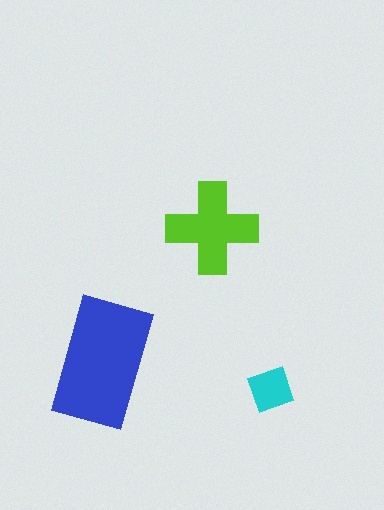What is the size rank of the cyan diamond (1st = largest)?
3rd.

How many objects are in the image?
There are 3 objects in the image.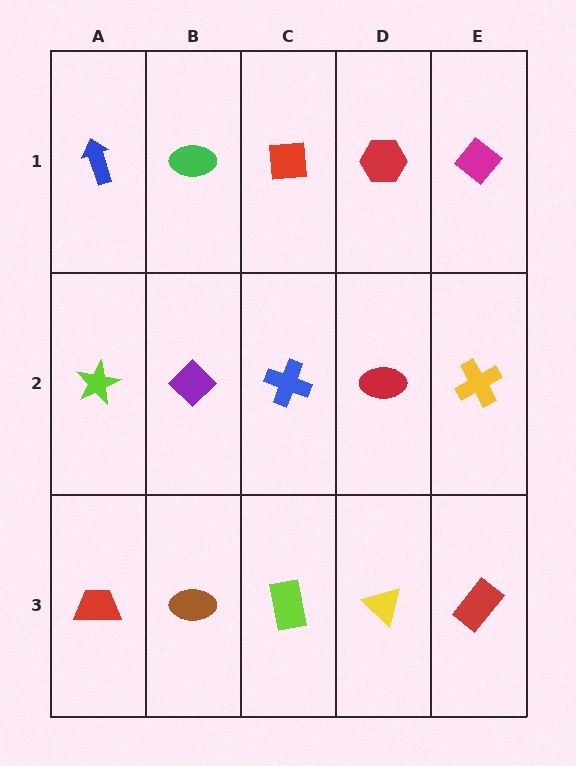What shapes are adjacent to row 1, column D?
A red ellipse (row 2, column D), a red square (row 1, column C), a magenta diamond (row 1, column E).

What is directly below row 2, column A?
A red trapezoid.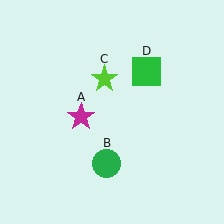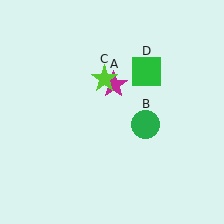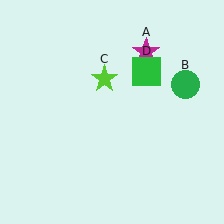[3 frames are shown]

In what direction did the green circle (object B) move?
The green circle (object B) moved up and to the right.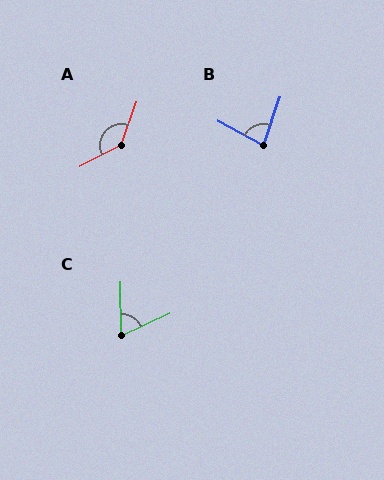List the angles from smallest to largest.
C (65°), B (80°), A (137°).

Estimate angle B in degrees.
Approximately 80 degrees.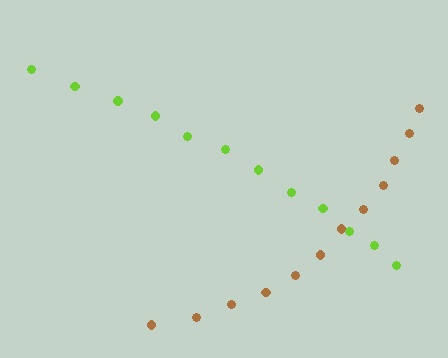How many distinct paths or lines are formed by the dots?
There are 2 distinct paths.